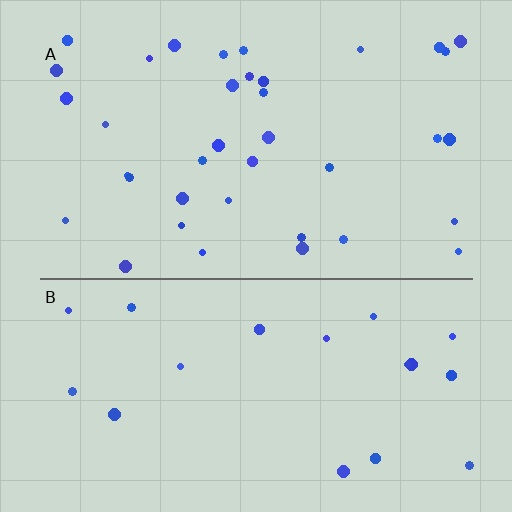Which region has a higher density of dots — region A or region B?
A (the top).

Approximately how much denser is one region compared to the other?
Approximately 2.0× — region A over region B.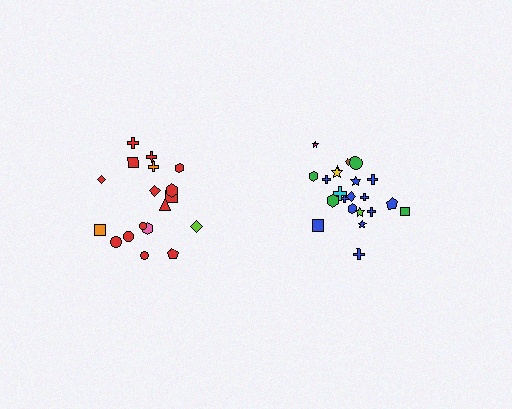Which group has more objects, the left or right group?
The right group.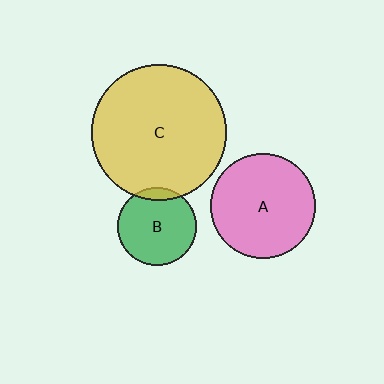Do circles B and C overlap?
Yes.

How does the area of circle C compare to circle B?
Approximately 3.0 times.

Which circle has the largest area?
Circle C (yellow).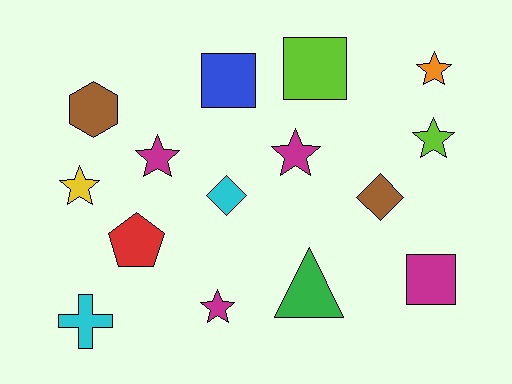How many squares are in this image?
There are 3 squares.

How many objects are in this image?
There are 15 objects.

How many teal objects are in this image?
There are no teal objects.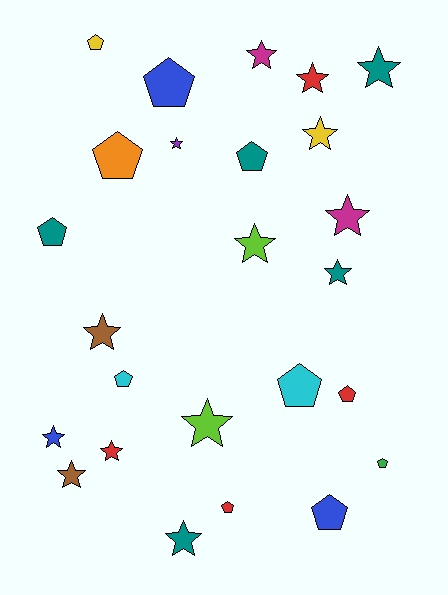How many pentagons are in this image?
There are 11 pentagons.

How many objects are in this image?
There are 25 objects.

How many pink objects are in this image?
There are no pink objects.